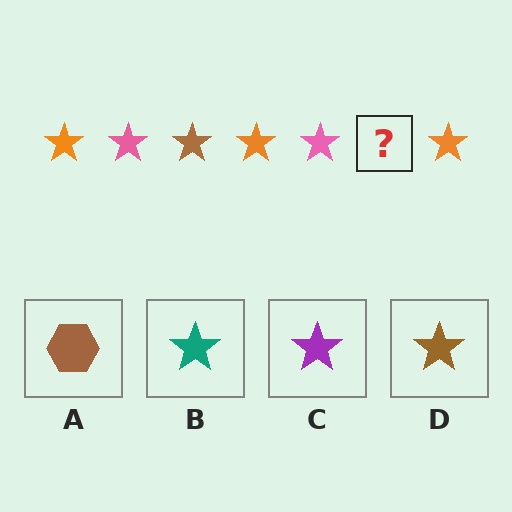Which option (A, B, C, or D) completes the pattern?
D.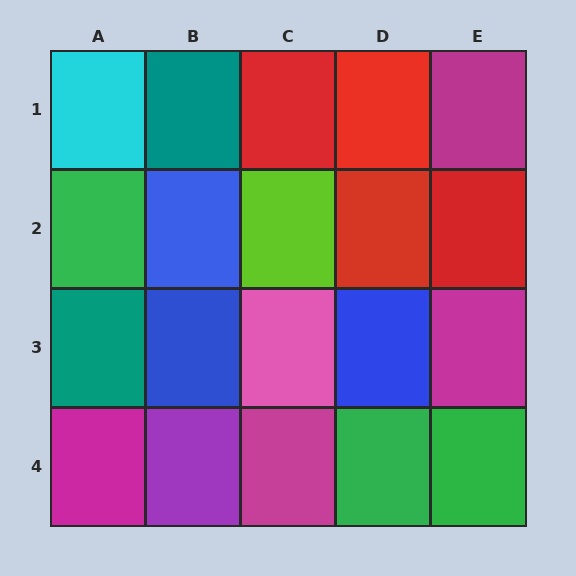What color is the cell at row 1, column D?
Red.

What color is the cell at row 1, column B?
Teal.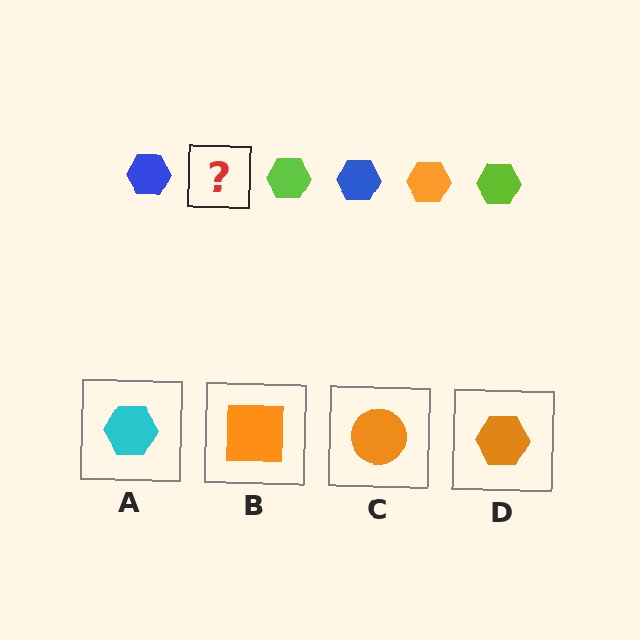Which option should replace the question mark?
Option D.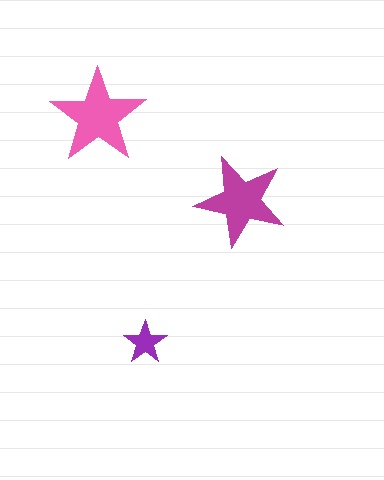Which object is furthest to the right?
The magenta star is rightmost.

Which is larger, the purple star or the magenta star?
The magenta one.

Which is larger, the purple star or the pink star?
The pink one.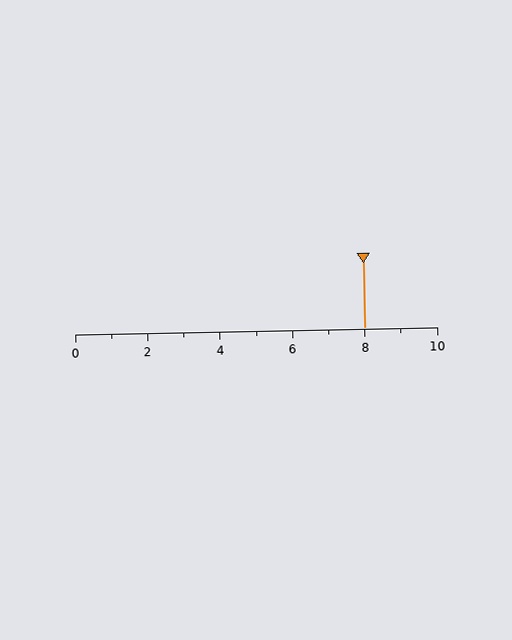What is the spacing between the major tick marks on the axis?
The major ticks are spaced 2 apart.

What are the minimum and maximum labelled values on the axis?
The axis runs from 0 to 10.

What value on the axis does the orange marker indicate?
The marker indicates approximately 8.